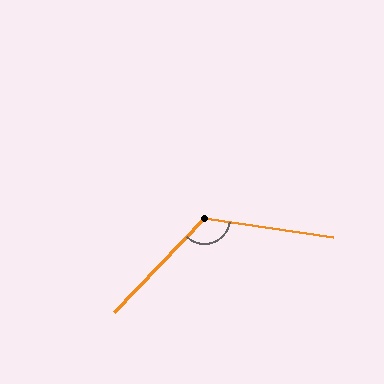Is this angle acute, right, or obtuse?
It is obtuse.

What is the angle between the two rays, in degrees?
Approximately 125 degrees.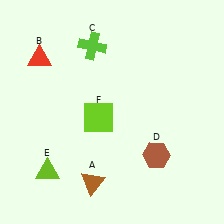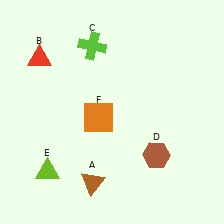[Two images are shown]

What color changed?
The square (F) changed from lime in Image 1 to orange in Image 2.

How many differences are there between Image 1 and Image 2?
There is 1 difference between the two images.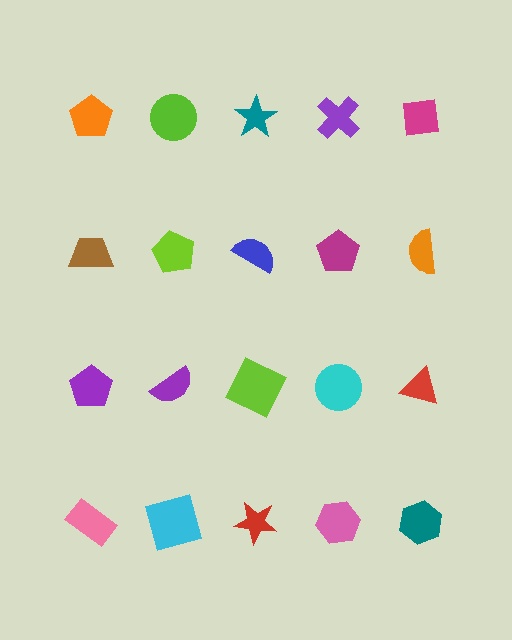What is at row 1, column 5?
A magenta square.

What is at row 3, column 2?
A purple semicircle.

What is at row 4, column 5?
A teal hexagon.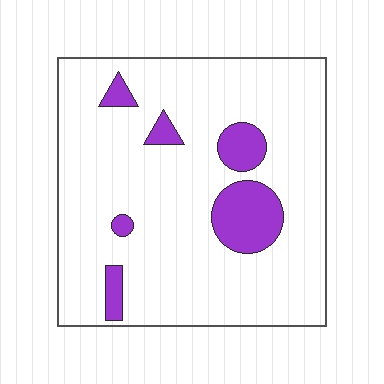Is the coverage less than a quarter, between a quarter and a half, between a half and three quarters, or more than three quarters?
Less than a quarter.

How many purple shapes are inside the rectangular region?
6.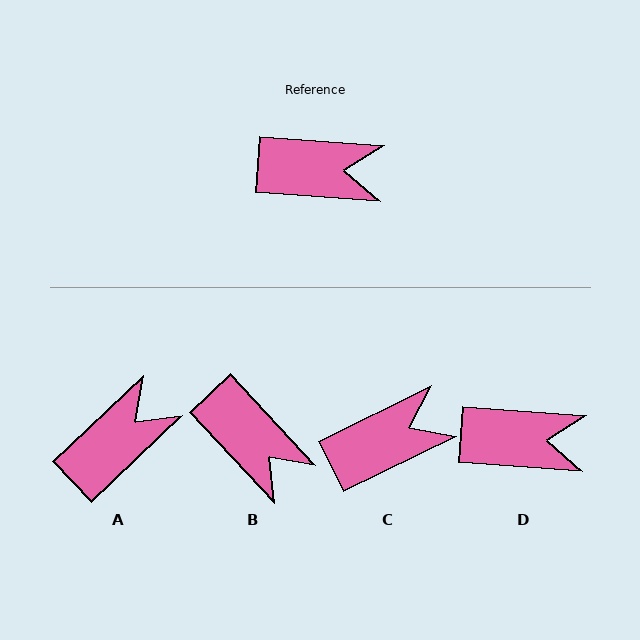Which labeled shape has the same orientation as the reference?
D.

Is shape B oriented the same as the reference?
No, it is off by about 43 degrees.